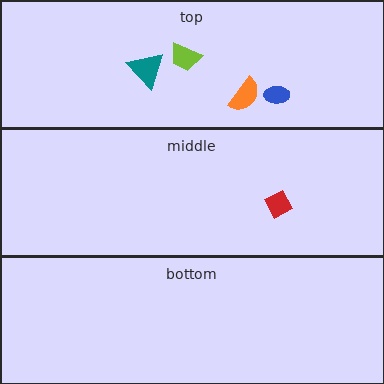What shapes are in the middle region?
The red diamond.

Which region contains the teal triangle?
The top region.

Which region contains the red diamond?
The middle region.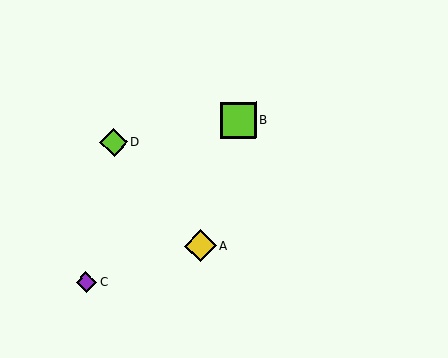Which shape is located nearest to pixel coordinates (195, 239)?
The yellow diamond (labeled A) at (201, 246) is nearest to that location.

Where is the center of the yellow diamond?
The center of the yellow diamond is at (201, 246).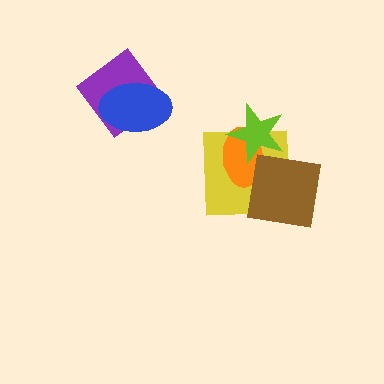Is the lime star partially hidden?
Yes, it is partially covered by another shape.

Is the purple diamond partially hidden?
Yes, it is partially covered by another shape.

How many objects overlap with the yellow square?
3 objects overlap with the yellow square.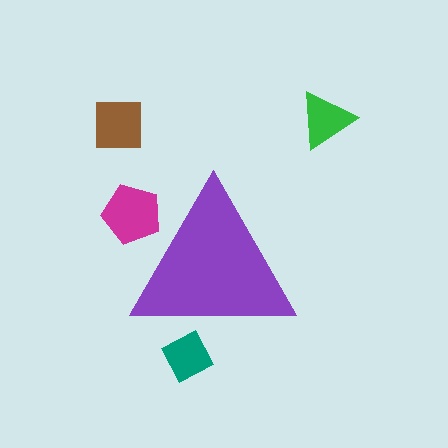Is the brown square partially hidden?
No, the brown square is fully visible.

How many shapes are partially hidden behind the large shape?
2 shapes are partially hidden.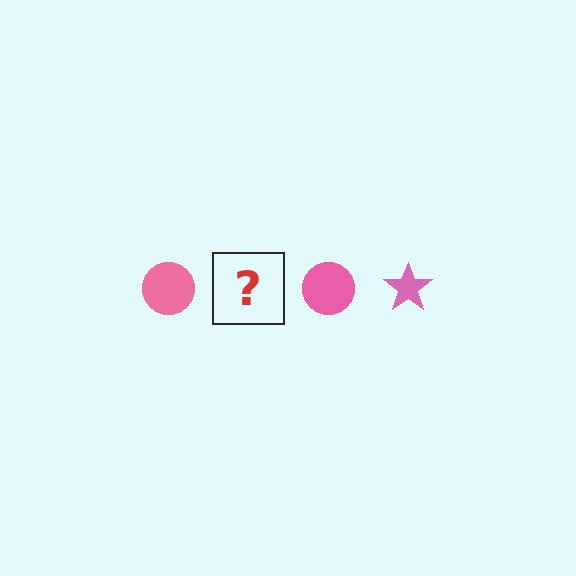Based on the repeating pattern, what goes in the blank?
The blank should be a pink star.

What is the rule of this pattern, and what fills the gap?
The rule is that the pattern cycles through circle, star shapes in pink. The gap should be filled with a pink star.